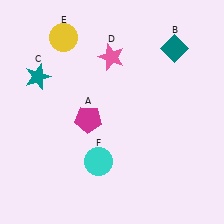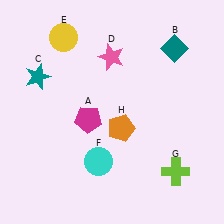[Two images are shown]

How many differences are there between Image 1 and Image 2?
There are 2 differences between the two images.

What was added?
A lime cross (G), an orange pentagon (H) were added in Image 2.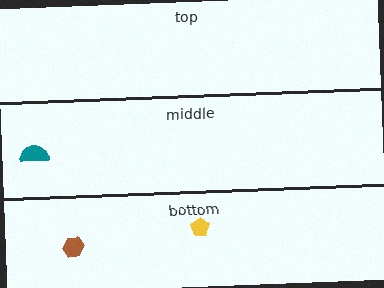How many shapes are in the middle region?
1.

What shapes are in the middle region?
The teal semicircle.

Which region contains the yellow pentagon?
The bottom region.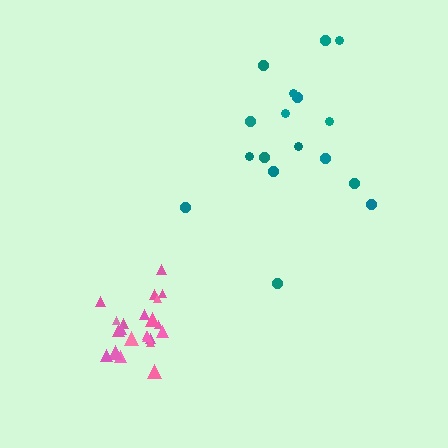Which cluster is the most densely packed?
Pink.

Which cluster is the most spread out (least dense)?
Teal.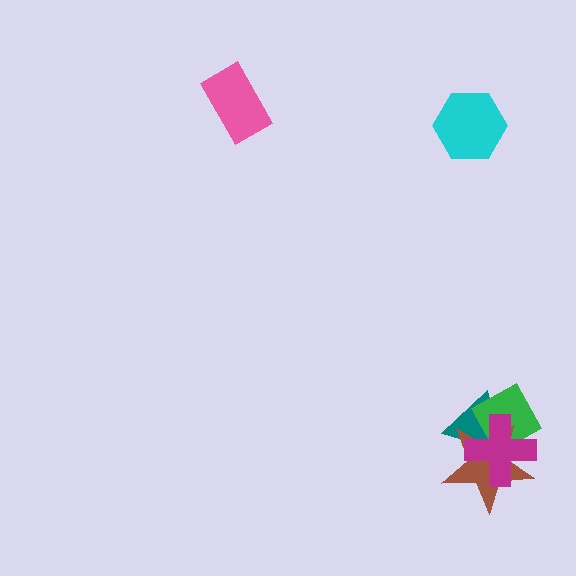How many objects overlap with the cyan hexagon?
0 objects overlap with the cyan hexagon.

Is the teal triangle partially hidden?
Yes, it is partially covered by another shape.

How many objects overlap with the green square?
3 objects overlap with the green square.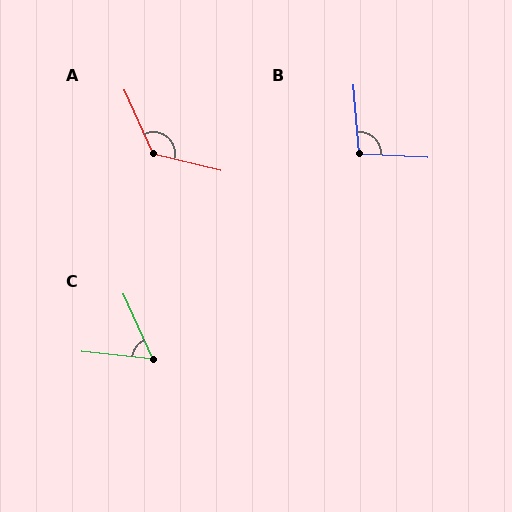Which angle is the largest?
A, at approximately 128 degrees.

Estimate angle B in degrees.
Approximately 97 degrees.